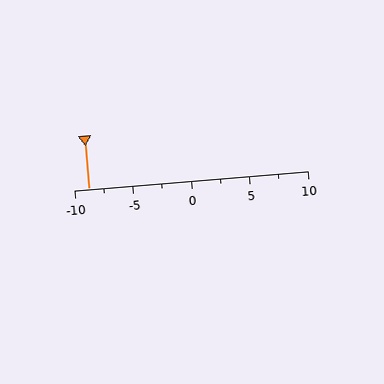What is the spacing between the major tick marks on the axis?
The major ticks are spaced 5 apart.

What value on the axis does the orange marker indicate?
The marker indicates approximately -8.8.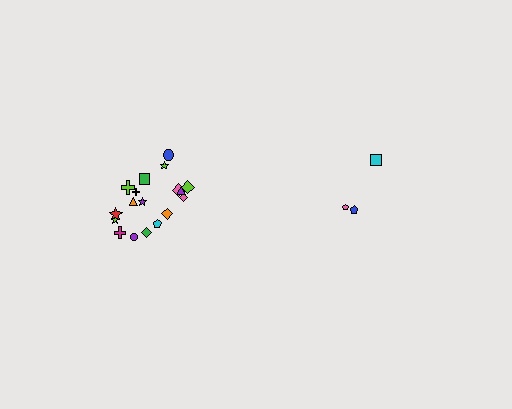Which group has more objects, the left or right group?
The left group.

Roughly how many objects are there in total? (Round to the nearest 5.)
Roughly 20 objects in total.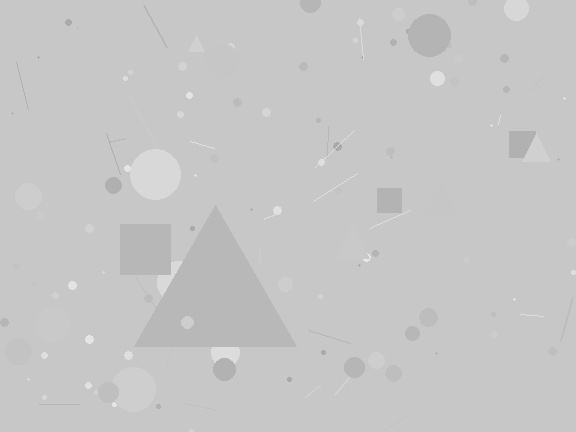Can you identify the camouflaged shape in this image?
The camouflaged shape is a triangle.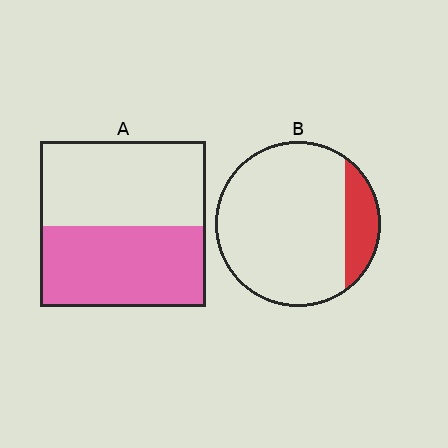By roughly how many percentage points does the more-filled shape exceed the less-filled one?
By roughly 35 percentage points (A over B).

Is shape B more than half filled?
No.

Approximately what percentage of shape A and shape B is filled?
A is approximately 50% and B is approximately 15%.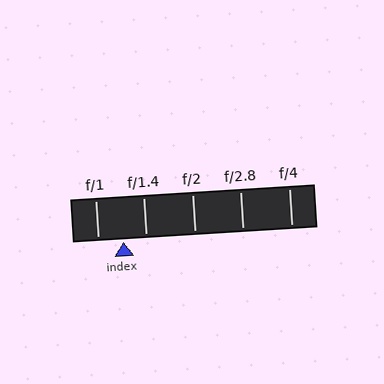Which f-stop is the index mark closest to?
The index mark is closest to f/1.4.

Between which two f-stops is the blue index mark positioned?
The index mark is between f/1 and f/1.4.